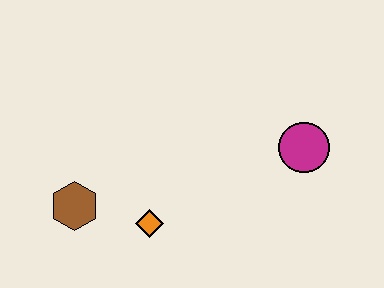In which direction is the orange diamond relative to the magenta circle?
The orange diamond is to the left of the magenta circle.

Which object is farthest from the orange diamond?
The magenta circle is farthest from the orange diamond.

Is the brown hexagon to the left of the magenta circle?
Yes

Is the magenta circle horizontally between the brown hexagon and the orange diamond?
No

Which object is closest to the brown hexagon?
The orange diamond is closest to the brown hexagon.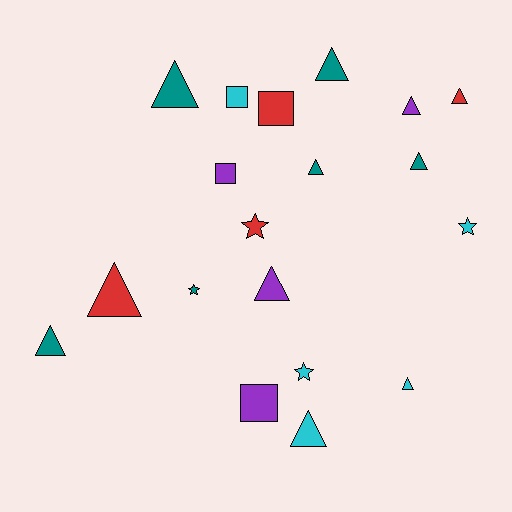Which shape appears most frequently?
Triangle, with 11 objects.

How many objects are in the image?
There are 19 objects.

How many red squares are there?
There is 1 red square.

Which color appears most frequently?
Teal, with 6 objects.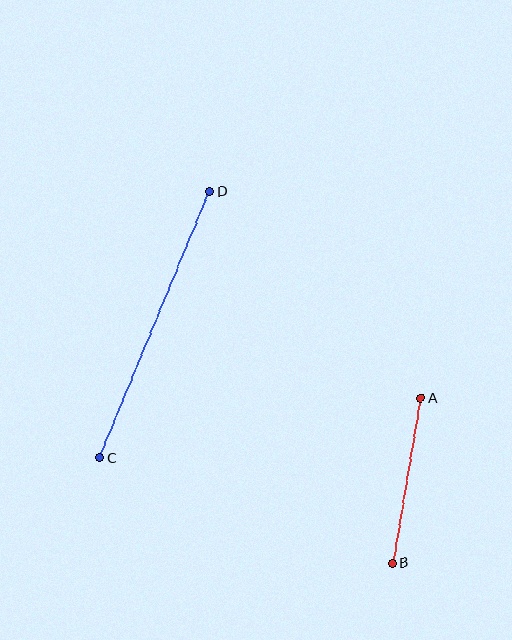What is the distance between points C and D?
The distance is approximately 288 pixels.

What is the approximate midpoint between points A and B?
The midpoint is at approximately (407, 481) pixels.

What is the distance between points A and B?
The distance is approximately 167 pixels.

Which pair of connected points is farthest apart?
Points C and D are farthest apart.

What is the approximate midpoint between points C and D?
The midpoint is at approximately (155, 325) pixels.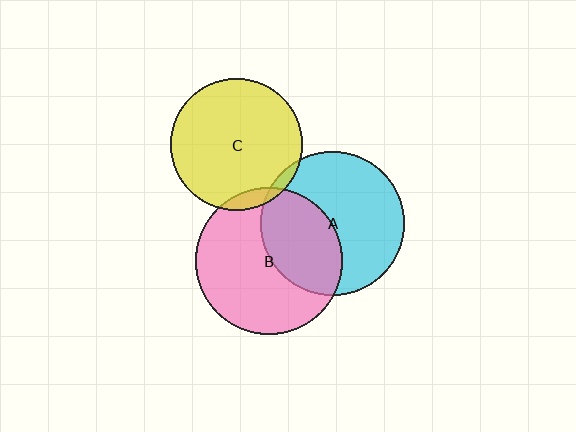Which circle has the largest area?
Circle B (pink).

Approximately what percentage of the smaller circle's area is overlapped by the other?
Approximately 5%.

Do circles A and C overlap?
Yes.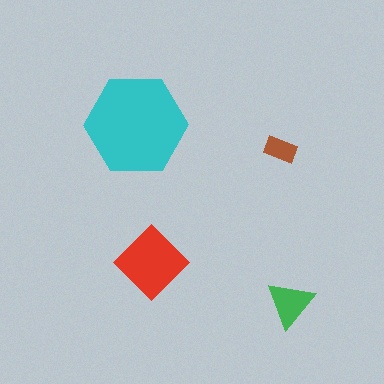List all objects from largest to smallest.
The cyan hexagon, the red diamond, the green triangle, the brown rectangle.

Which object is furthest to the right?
The green triangle is rightmost.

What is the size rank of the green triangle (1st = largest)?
3rd.